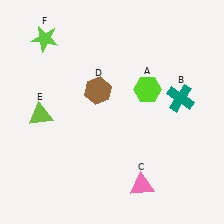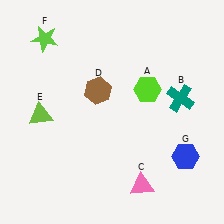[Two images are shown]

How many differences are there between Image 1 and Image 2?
There is 1 difference between the two images.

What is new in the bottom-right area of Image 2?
A blue hexagon (G) was added in the bottom-right area of Image 2.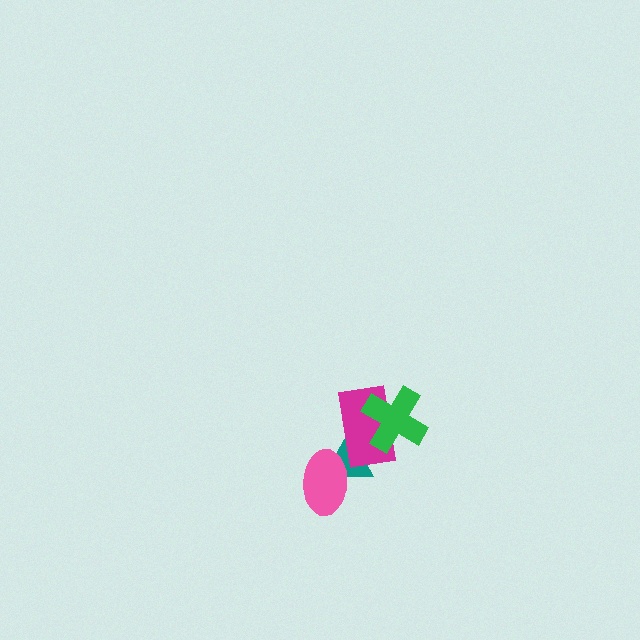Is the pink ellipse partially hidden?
No, no other shape covers it.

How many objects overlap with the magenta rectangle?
2 objects overlap with the magenta rectangle.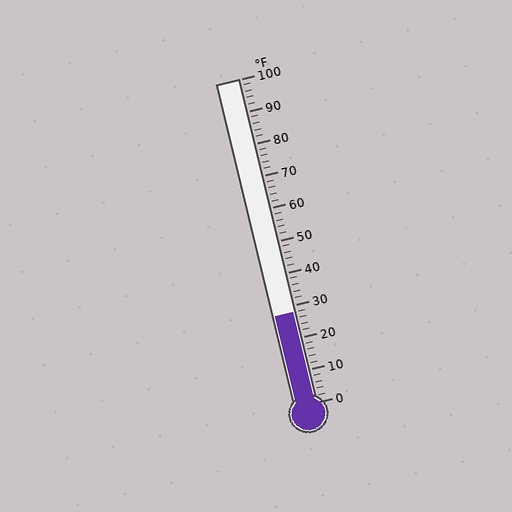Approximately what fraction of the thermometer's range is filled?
The thermometer is filled to approximately 30% of its range.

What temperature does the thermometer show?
The thermometer shows approximately 28°F.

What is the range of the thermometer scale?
The thermometer scale ranges from 0°F to 100°F.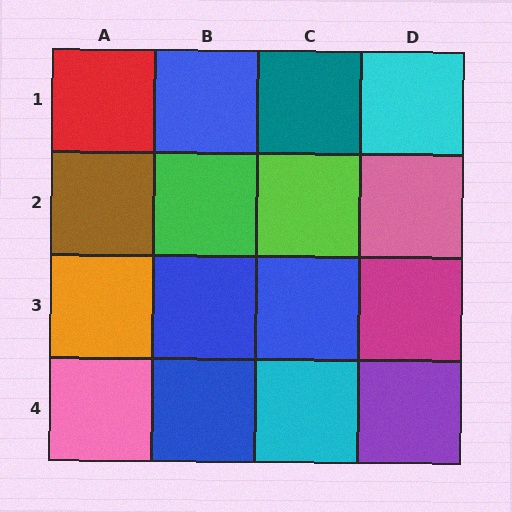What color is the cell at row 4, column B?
Blue.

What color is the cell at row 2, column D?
Pink.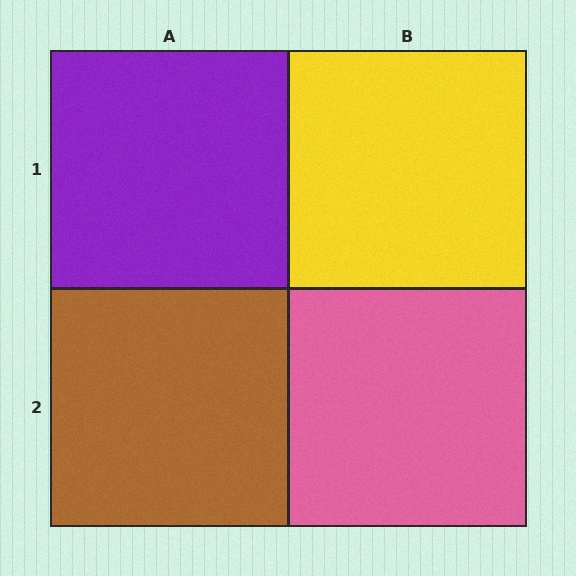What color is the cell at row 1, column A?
Purple.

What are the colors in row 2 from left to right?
Brown, pink.